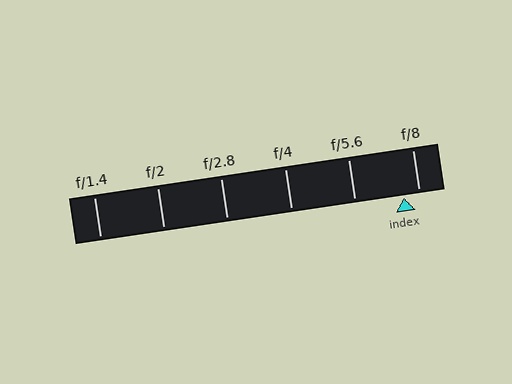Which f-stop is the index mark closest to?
The index mark is closest to f/8.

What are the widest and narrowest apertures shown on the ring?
The widest aperture shown is f/1.4 and the narrowest is f/8.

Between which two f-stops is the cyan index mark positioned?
The index mark is between f/5.6 and f/8.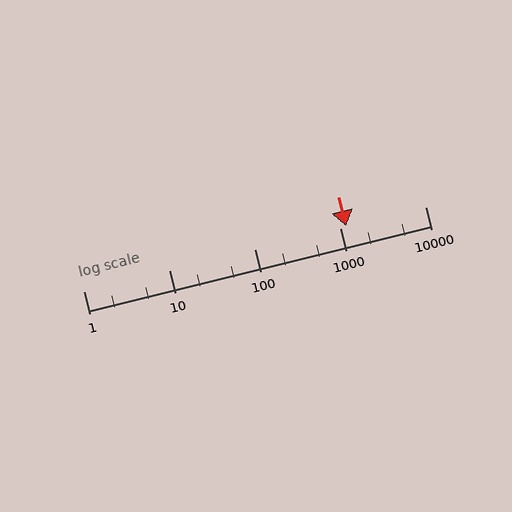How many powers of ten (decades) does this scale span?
The scale spans 4 decades, from 1 to 10000.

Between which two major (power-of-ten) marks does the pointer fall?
The pointer is between 1000 and 10000.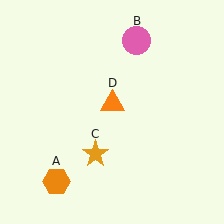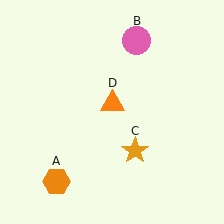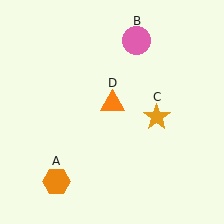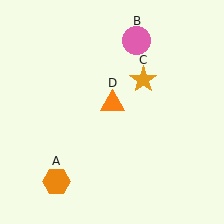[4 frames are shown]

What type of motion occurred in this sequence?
The orange star (object C) rotated counterclockwise around the center of the scene.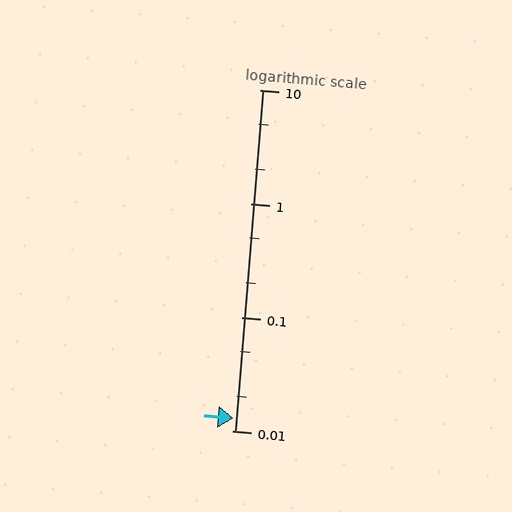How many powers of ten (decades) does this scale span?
The scale spans 3 decades, from 0.01 to 10.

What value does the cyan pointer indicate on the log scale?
The pointer indicates approximately 0.013.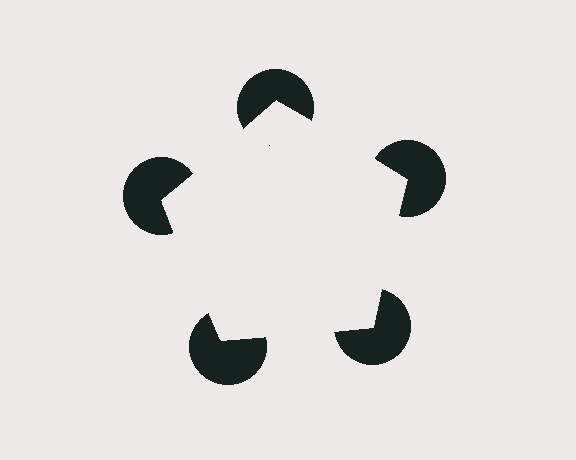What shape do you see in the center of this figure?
An illusory pentagon — its edges are inferred from the aligned wedge cuts in the pac-man discs, not physically drawn.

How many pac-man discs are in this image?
There are 5 — one at each vertex of the illusory pentagon.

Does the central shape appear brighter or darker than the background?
It typically appears slightly brighter than the background, even though no actual brightness change is drawn.